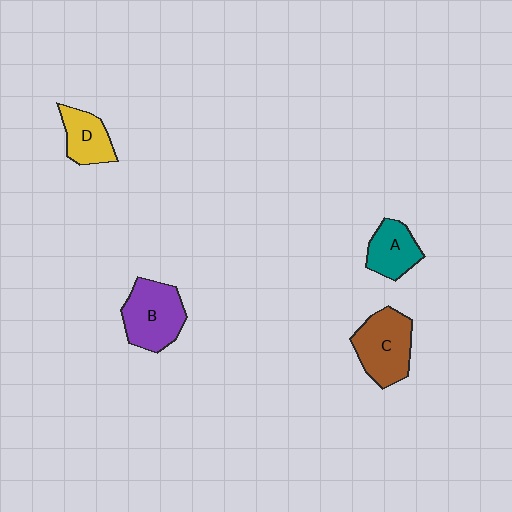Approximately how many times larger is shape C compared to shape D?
Approximately 1.5 times.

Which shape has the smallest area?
Shape D (yellow).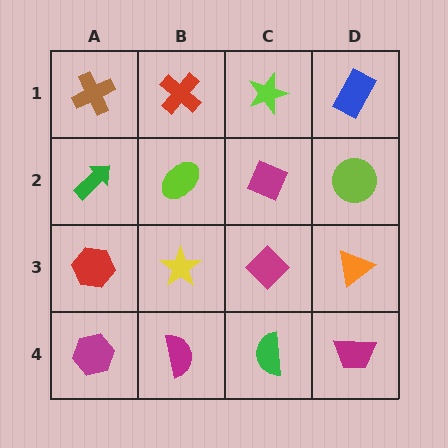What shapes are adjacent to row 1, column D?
A lime circle (row 2, column D), a lime star (row 1, column C).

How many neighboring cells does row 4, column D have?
2.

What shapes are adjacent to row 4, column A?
A red hexagon (row 3, column A), a magenta semicircle (row 4, column B).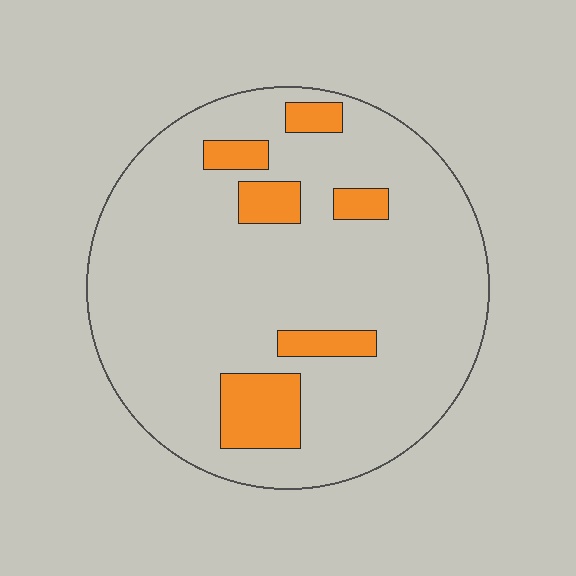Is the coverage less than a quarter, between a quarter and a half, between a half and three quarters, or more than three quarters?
Less than a quarter.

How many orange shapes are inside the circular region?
6.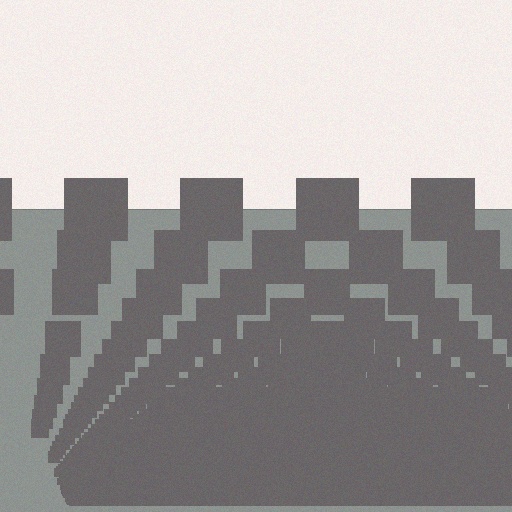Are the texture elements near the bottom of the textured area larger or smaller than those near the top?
Smaller. The gradient is inverted — elements near the bottom are smaller and denser.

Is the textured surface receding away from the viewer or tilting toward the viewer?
The surface appears to tilt toward the viewer. Texture elements get larger and sparser toward the top.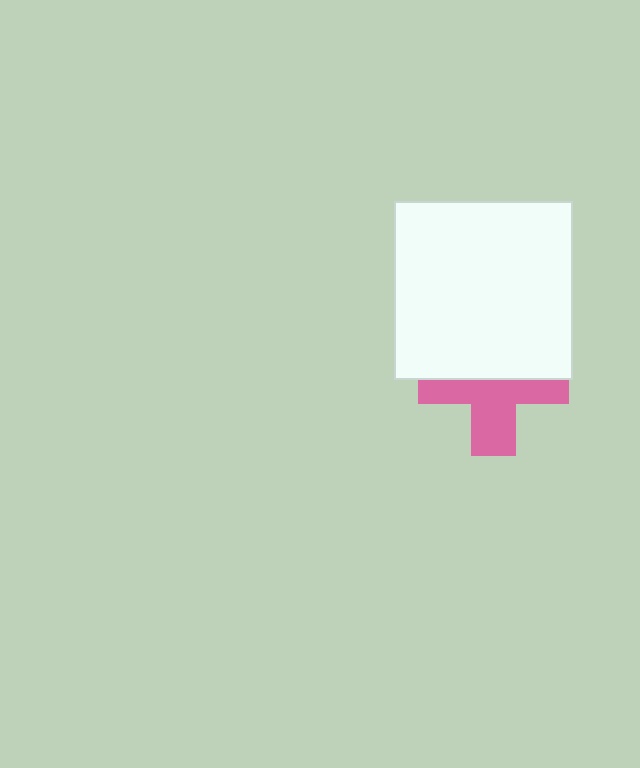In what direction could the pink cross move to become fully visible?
The pink cross could move down. That would shift it out from behind the white square entirely.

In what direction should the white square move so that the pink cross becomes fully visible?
The white square should move up. That is the shortest direction to clear the overlap and leave the pink cross fully visible.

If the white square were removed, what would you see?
You would see the complete pink cross.